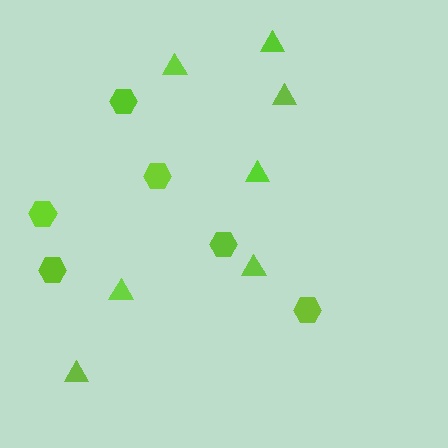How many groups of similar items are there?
There are 2 groups: one group of triangles (7) and one group of hexagons (6).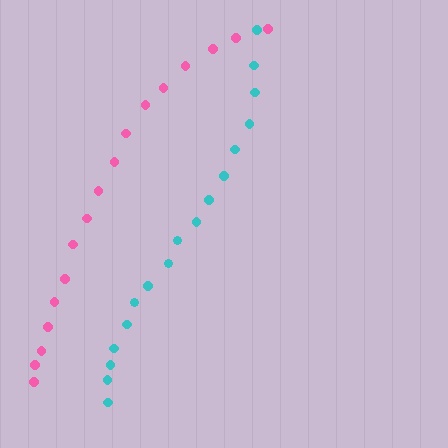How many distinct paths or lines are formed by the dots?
There are 2 distinct paths.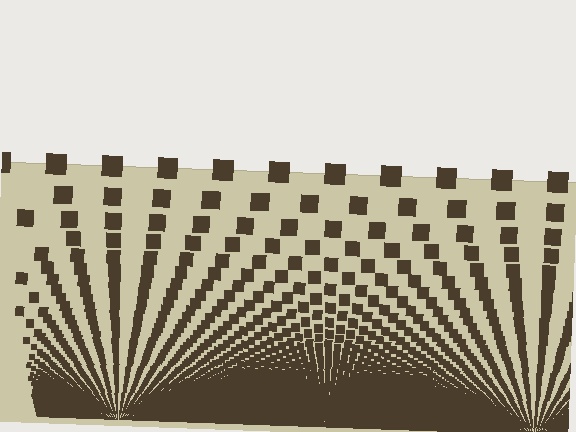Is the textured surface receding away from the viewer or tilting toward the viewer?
The surface appears to tilt toward the viewer. Texture elements get larger and sparser toward the top.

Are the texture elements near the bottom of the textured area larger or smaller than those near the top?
Smaller. The gradient is inverted — elements near the bottom are smaller and denser.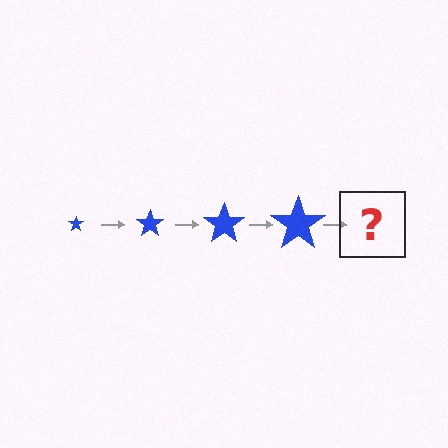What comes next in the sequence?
The next element should be a blue star, larger than the previous one.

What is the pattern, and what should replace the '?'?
The pattern is that the star gets progressively larger each step. The '?' should be a blue star, larger than the previous one.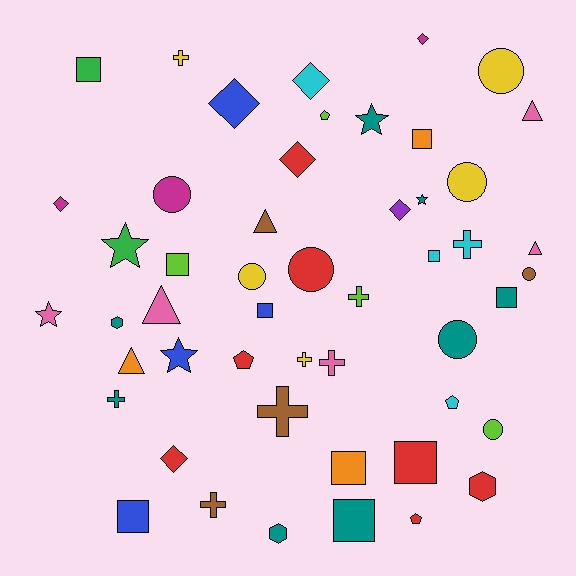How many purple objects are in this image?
There is 1 purple object.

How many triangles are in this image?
There are 5 triangles.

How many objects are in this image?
There are 50 objects.